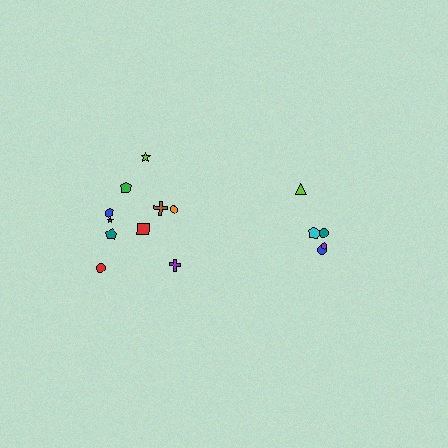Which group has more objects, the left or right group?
The left group.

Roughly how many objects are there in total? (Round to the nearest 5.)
Roughly 15 objects in total.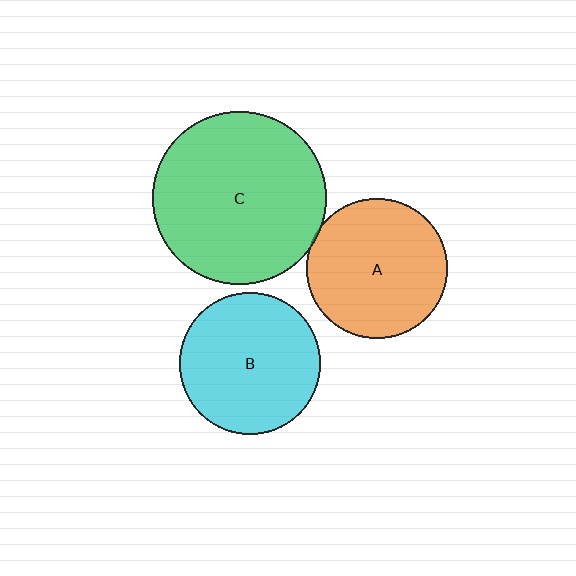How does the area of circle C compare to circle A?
Approximately 1.5 times.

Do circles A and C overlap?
Yes.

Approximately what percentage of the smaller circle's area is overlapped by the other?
Approximately 5%.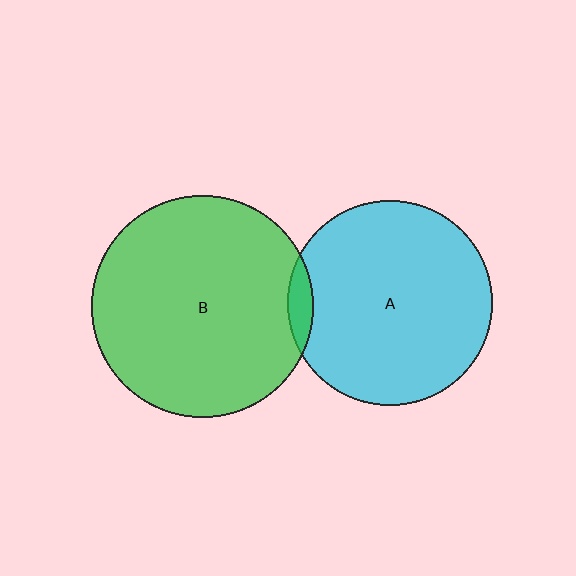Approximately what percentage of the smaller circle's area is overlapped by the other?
Approximately 5%.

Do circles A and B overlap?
Yes.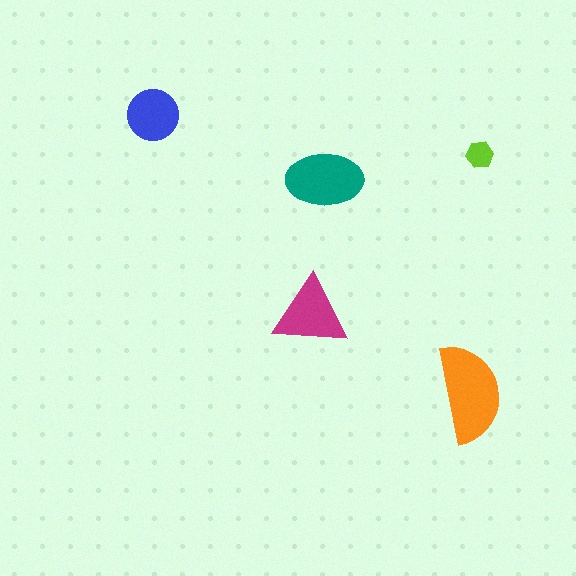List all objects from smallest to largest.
The lime hexagon, the blue circle, the magenta triangle, the teal ellipse, the orange semicircle.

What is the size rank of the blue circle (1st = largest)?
4th.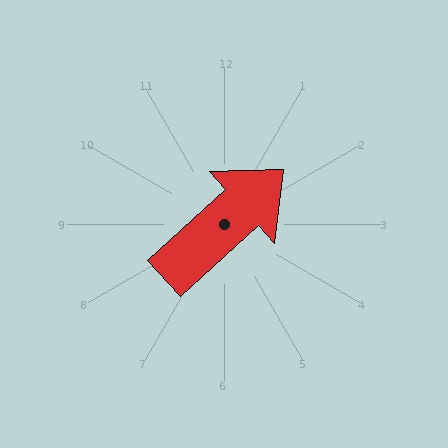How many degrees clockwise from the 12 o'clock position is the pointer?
Approximately 48 degrees.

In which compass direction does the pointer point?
Northeast.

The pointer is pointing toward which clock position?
Roughly 2 o'clock.